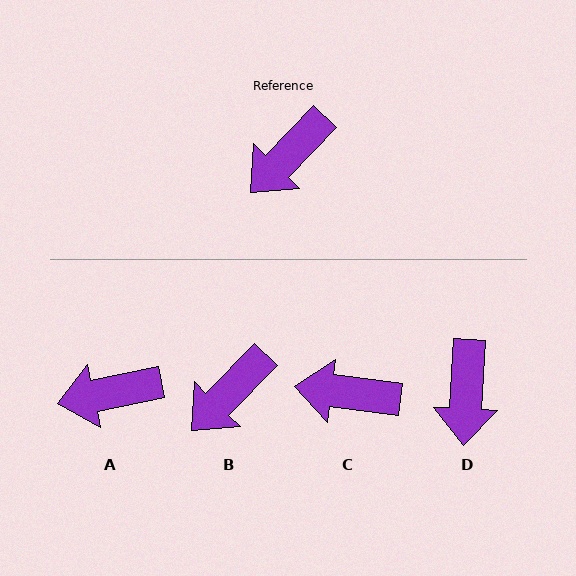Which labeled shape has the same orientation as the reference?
B.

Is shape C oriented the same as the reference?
No, it is off by about 53 degrees.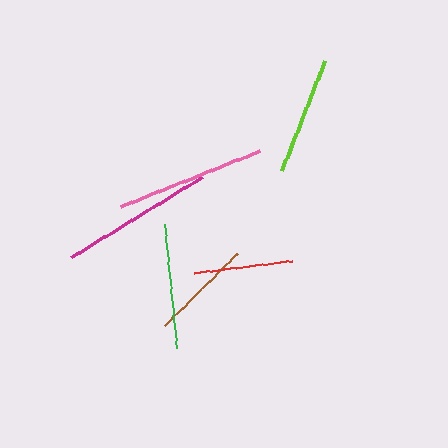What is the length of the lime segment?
The lime segment is approximately 118 pixels long.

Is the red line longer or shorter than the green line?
The green line is longer than the red line.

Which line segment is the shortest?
The red line is the shortest at approximately 99 pixels.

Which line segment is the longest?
The magenta line is the longest at approximately 154 pixels.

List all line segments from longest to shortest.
From longest to shortest: magenta, pink, green, lime, brown, red.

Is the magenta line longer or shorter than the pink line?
The magenta line is longer than the pink line.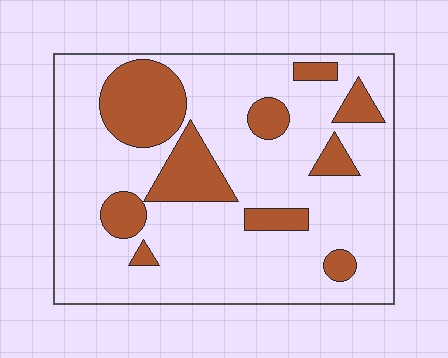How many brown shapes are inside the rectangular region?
10.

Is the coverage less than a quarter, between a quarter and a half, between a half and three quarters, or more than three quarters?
Less than a quarter.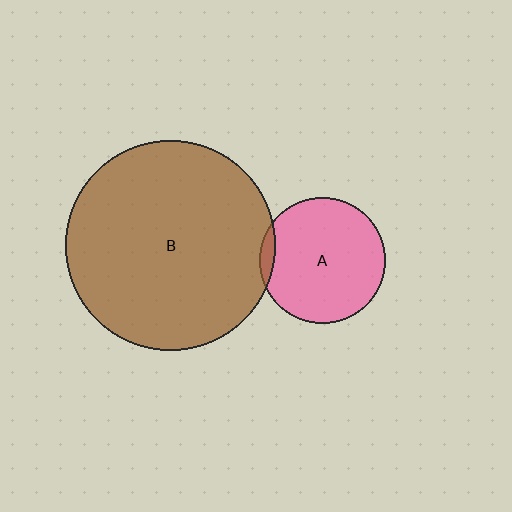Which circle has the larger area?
Circle B (brown).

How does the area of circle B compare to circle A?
Approximately 2.8 times.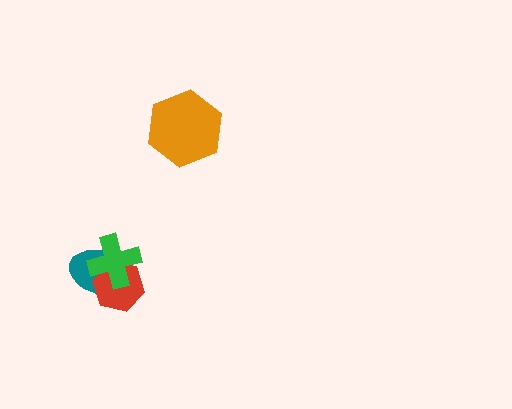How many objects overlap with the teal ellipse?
2 objects overlap with the teal ellipse.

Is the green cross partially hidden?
No, no other shape covers it.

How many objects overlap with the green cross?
2 objects overlap with the green cross.